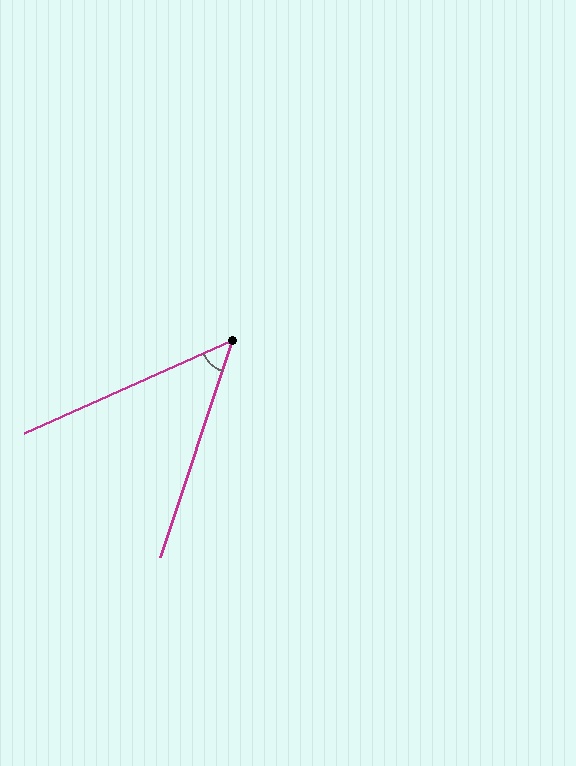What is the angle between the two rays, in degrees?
Approximately 48 degrees.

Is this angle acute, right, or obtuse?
It is acute.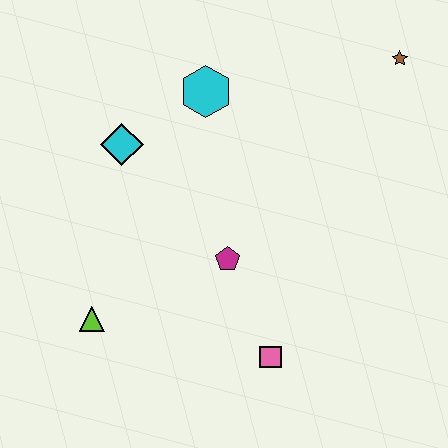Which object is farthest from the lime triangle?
The brown star is farthest from the lime triangle.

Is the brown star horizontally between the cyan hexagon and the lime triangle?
No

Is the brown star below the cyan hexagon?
No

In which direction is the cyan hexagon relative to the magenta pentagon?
The cyan hexagon is above the magenta pentagon.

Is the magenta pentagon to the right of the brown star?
No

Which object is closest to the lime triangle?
The magenta pentagon is closest to the lime triangle.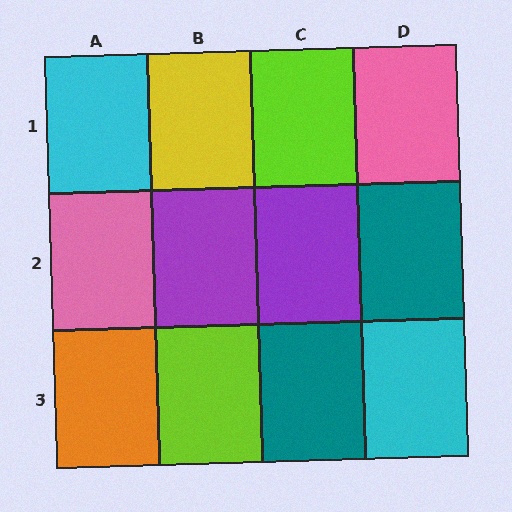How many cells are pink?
2 cells are pink.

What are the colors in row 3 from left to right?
Orange, lime, teal, cyan.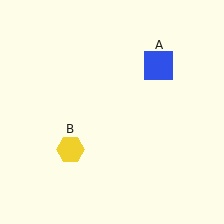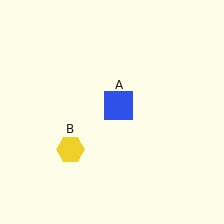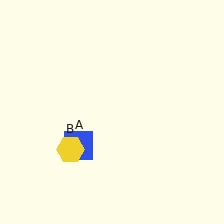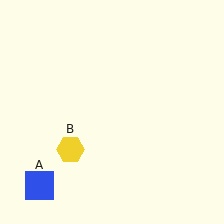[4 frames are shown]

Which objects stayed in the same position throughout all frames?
Yellow hexagon (object B) remained stationary.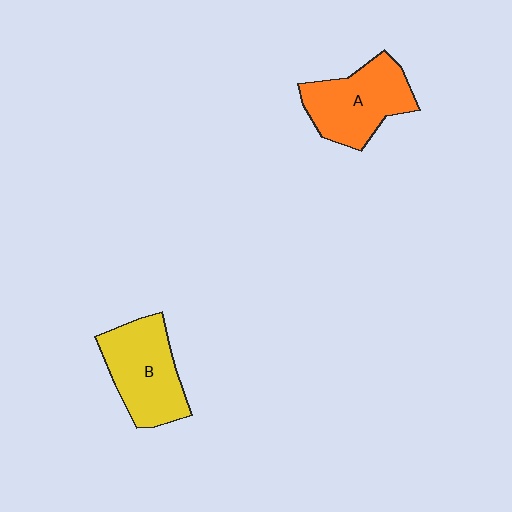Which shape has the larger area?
Shape B (yellow).